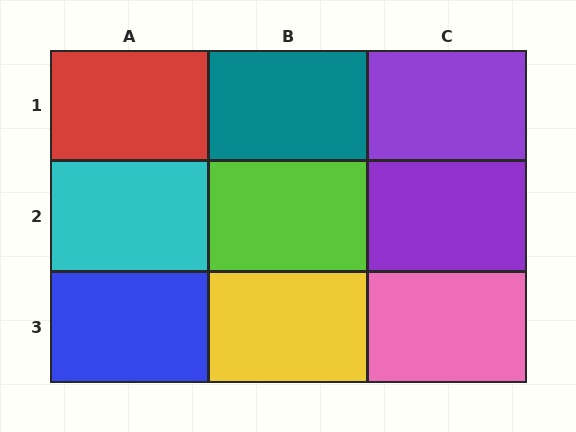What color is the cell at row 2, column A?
Cyan.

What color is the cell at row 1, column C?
Purple.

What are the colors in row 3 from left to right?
Blue, yellow, pink.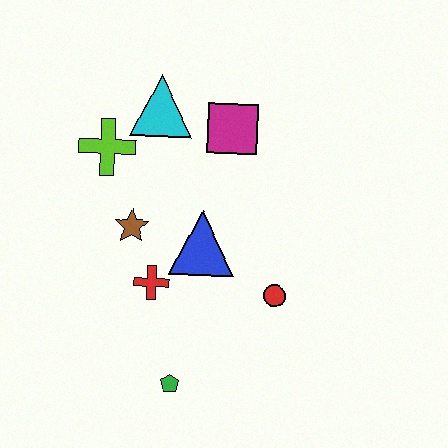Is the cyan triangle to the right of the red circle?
No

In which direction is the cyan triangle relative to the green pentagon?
The cyan triangle is above the green pentagon.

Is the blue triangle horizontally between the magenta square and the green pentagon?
Yes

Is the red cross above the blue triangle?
No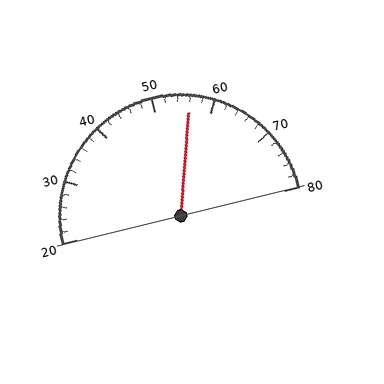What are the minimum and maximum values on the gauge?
The gauge ranges from 20 to 80.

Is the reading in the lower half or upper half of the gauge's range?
The reading is in the upper half of the range (20 to 80).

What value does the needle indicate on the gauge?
The needle indicates approximately 56.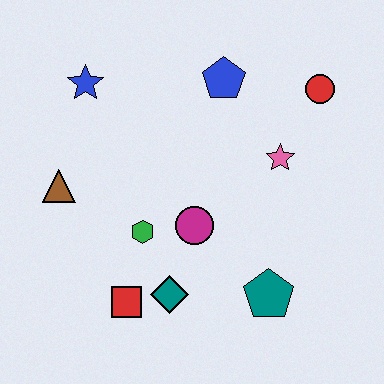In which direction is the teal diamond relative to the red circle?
The teal diamond is below the red circle.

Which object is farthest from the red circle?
The red square is farthest from the red circle.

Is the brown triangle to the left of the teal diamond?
Yes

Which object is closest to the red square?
The teal diamond is closest to the red square.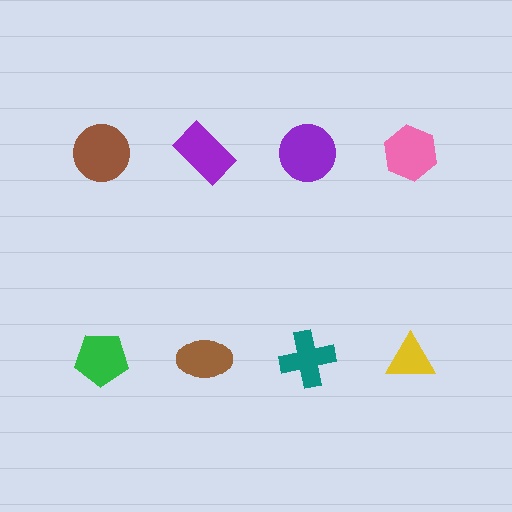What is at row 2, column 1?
A green pentagon.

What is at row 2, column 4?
A yellow triangle.